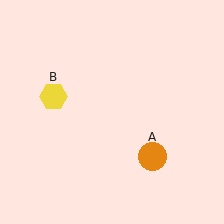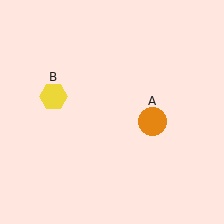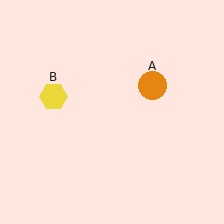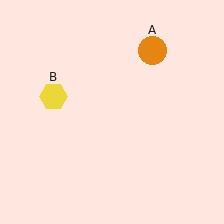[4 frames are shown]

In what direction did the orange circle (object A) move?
The orange circle (object A) moved up.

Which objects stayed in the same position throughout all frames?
Yellow hexagon (object B) remained stationary.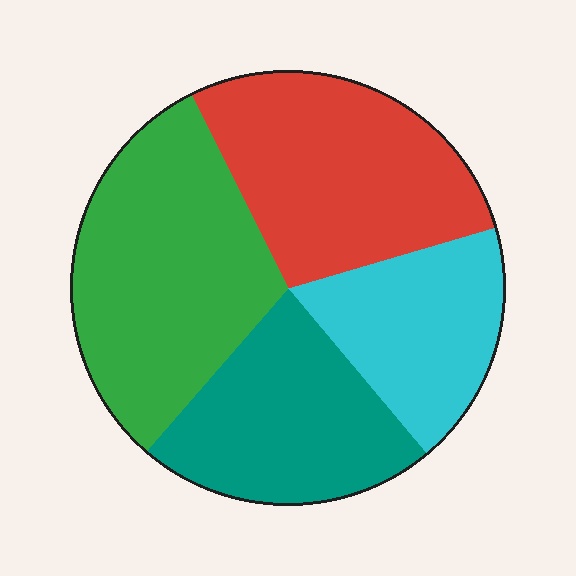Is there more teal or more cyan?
Teal.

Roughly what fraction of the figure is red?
Red takes up between a sixth and a third of the figure.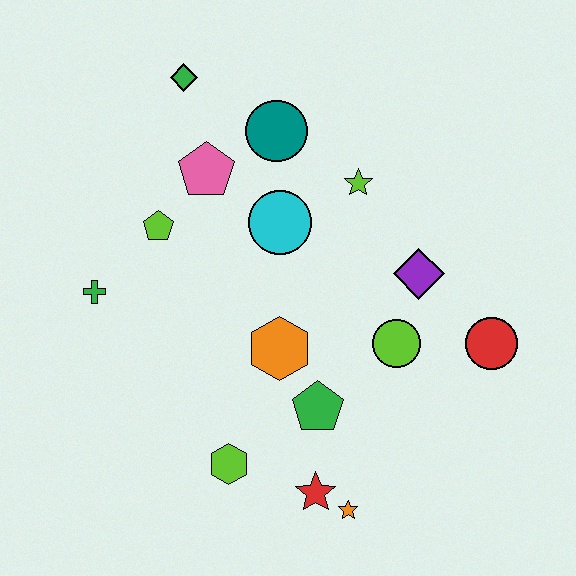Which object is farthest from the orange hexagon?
The green diamond is farthest from the orange hexagon.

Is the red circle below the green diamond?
Yes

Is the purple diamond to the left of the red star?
No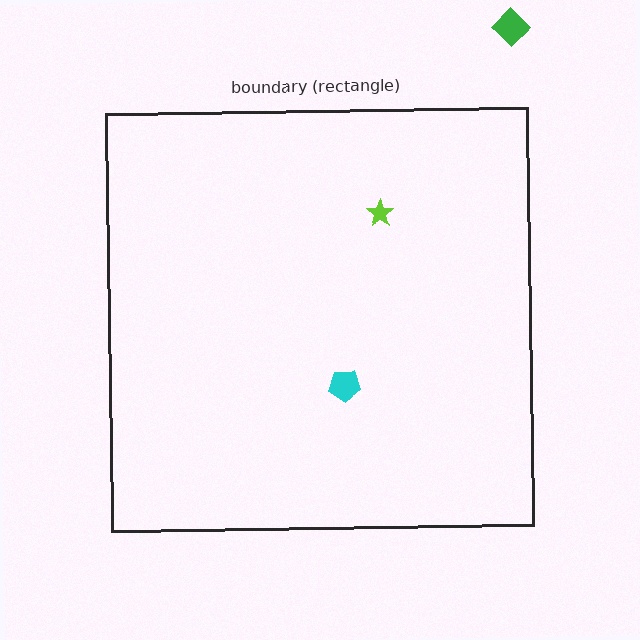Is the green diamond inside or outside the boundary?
Outside.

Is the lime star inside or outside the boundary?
Inside.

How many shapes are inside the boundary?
2 inside, 1 outside.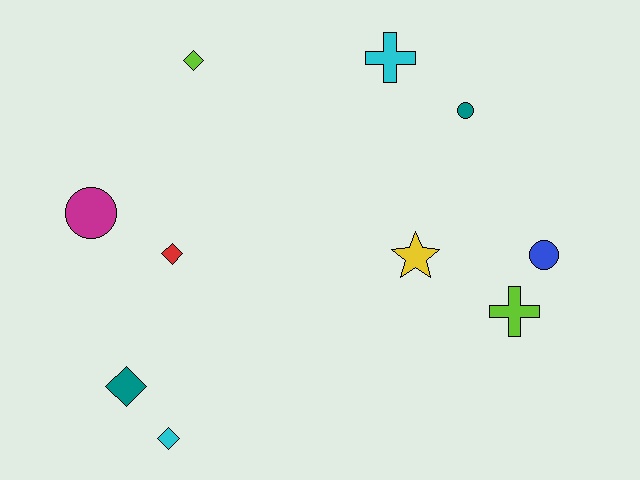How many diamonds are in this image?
There are 4 diamonds.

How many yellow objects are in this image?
There is 1 yellow object.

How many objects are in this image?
There are 10 objects.